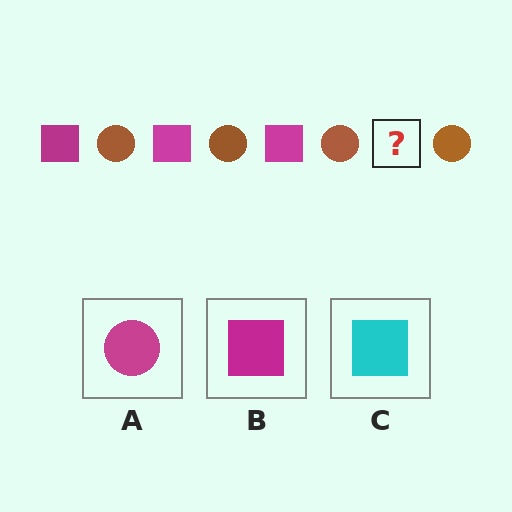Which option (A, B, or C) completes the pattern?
B.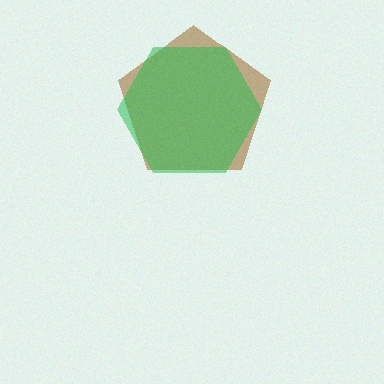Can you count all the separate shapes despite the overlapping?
Yes, there are 2 separate shapes.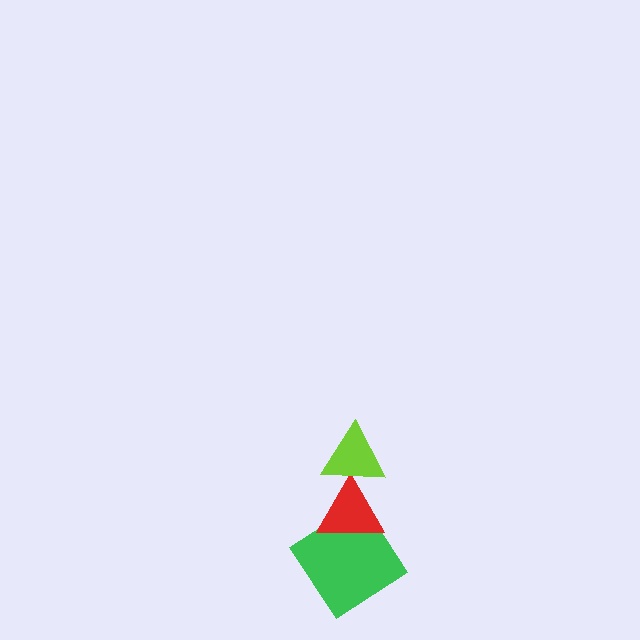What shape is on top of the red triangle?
The lime triangle is on top of the red triangle.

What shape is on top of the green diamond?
The red triangle is on top of the green diamond.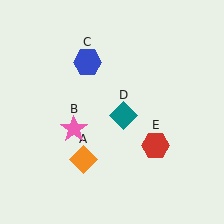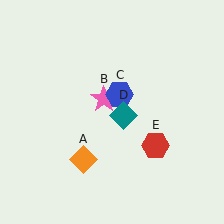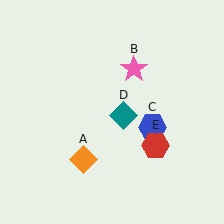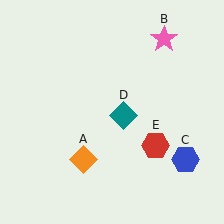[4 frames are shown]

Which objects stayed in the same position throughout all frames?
Orange diamond (object A) and teal diamond (object D) and red hexagon (object E) remained stationary.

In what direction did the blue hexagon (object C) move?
The blue hexagon (object C) moved down and to the right.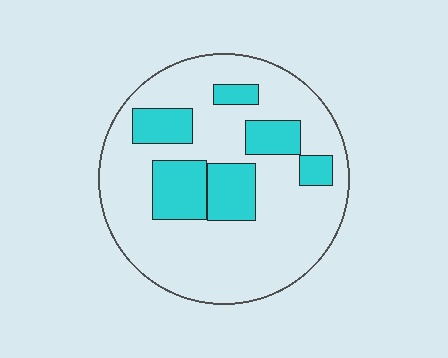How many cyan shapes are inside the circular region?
6.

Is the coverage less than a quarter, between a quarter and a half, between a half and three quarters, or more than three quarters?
Less than a quarter.